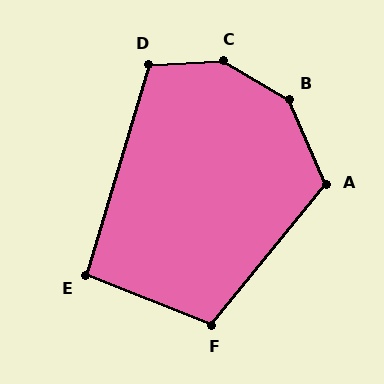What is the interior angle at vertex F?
Approximately 107 degrees (obtuse).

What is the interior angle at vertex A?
Approximately 117 degrees (obtuse).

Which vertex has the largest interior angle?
C, at approximately 147 degrees.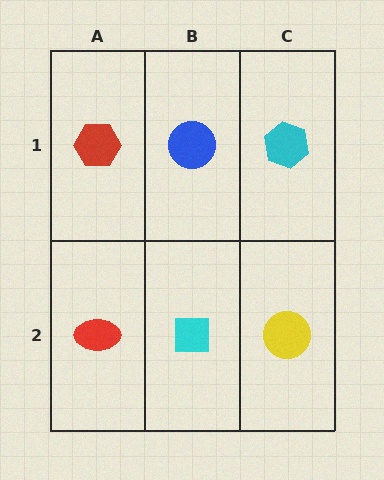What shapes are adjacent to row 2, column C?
A cyan hexagon (row 1, column C), a cyan square (row 2, column B).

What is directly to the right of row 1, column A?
A blue circle.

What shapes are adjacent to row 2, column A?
A red hexagon (row 1, column A), a cyan square (row 2, column B).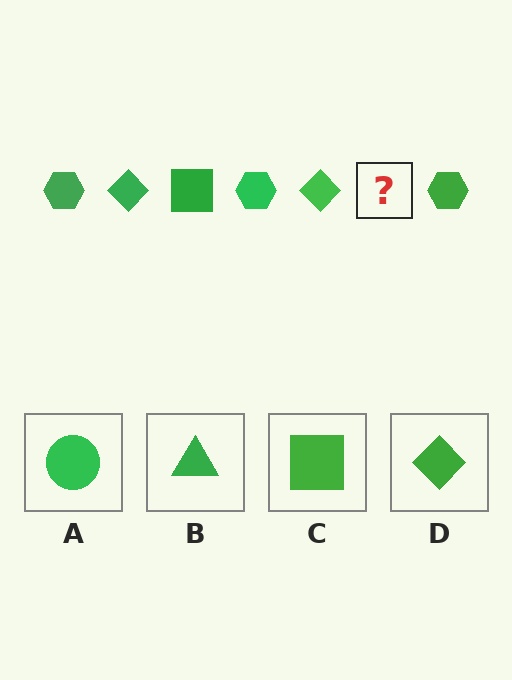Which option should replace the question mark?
Option C.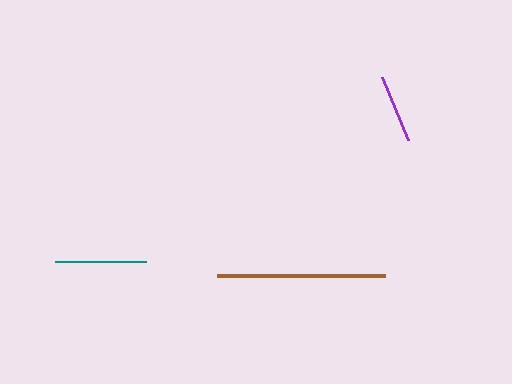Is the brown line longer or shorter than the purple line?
The brown line is longer than the purple line.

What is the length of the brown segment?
The brown segment is approximately 169 pixels long.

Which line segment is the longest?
The brown line is the longest at approximately 169 pixels.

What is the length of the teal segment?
The teal segment is approximately 91 pixels long.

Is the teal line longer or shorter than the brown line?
The brown line is longer than the teal line.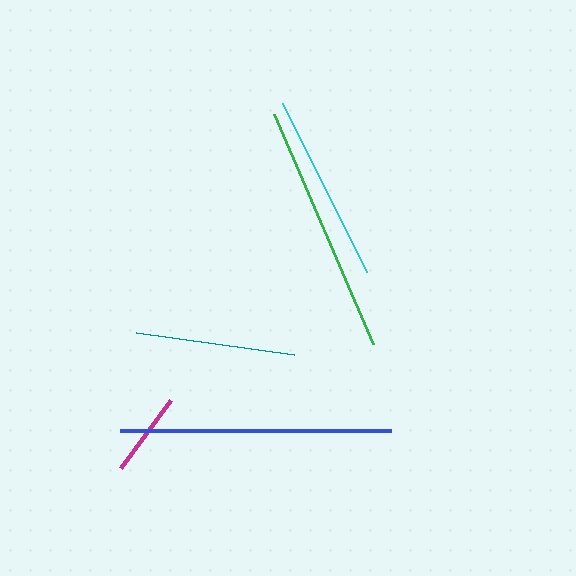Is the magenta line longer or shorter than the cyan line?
The cyan line is longer than the magenta line.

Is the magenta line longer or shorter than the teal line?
The teal line is longer than the magenta line.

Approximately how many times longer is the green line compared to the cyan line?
The green line is approximately 1.3 times the length of the cyan line.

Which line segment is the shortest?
The magenta line is the shortest at approximately 84 pixels.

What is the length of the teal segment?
The teal segment is approximately 159 pixels long.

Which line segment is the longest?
The blue line is the longest at approximately 271 pixels.